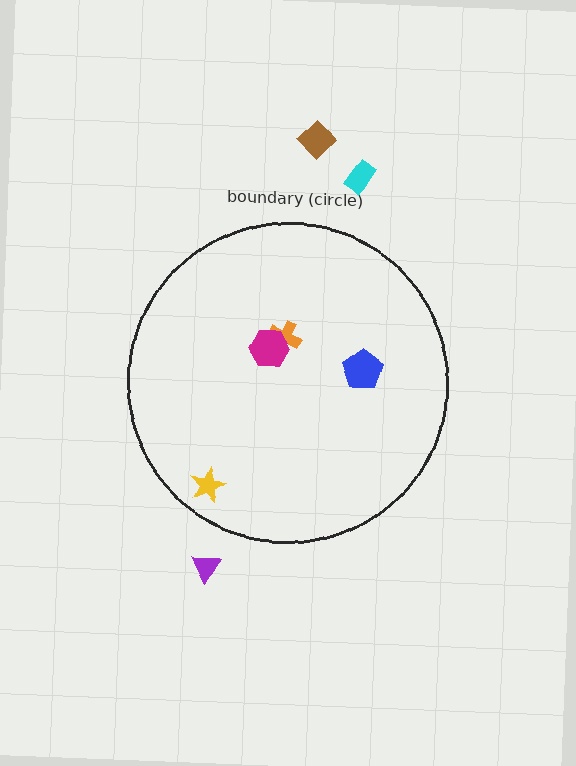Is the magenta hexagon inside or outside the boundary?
Inside.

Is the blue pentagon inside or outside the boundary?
Inside.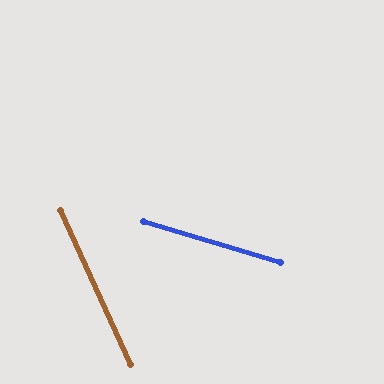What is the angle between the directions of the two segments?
Approximately 49 degrees.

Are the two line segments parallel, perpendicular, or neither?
Neither parallel nor perpendicular — they differ by about 49°.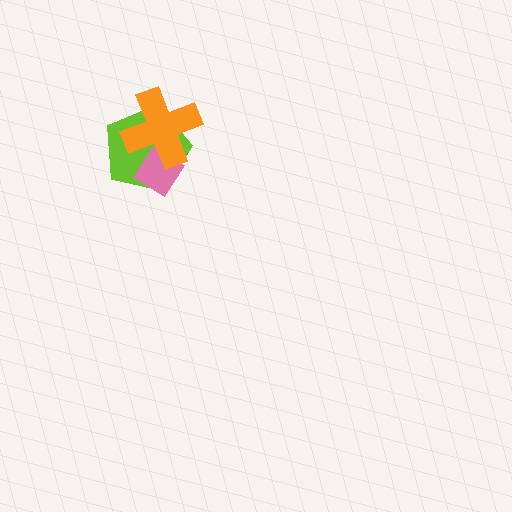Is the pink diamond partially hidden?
Yes, it is partially covered by another shape.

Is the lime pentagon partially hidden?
Yes, it is partially covered by another shape.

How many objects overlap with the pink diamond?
2 objects overlap with the pink diamond.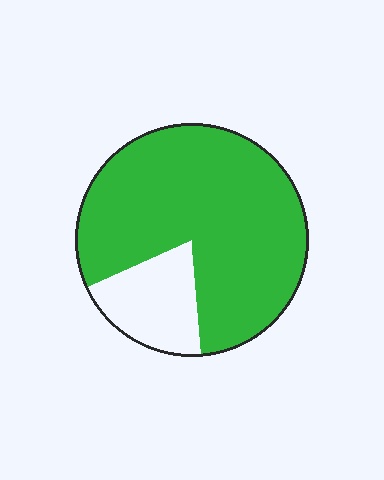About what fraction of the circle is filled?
About four fifths (4/5).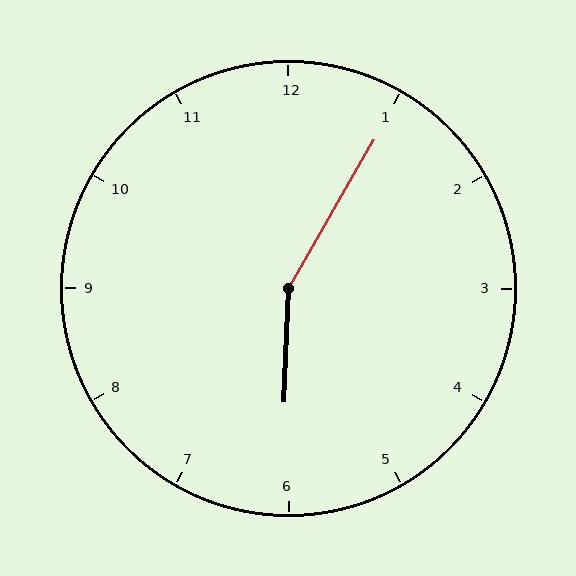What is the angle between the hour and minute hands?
Approximately 152 degrees.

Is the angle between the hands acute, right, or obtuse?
It is obtuse.